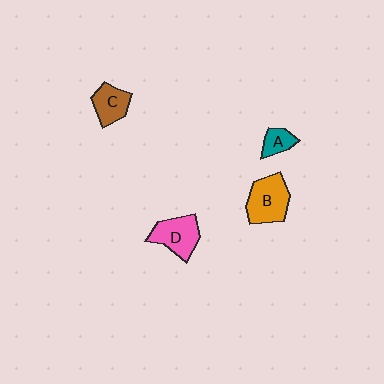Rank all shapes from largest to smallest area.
From largest to smallest: B (orange), D (pink), C (brown), A (teal).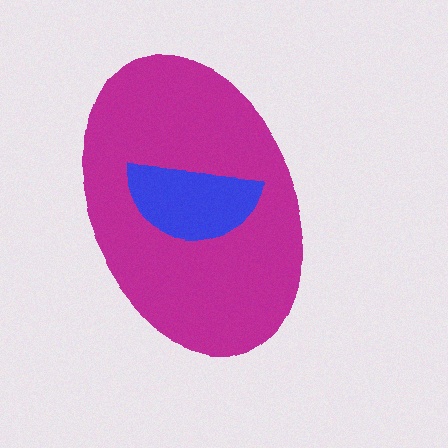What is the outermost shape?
The magenta ellipse.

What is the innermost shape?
The blue semicircle.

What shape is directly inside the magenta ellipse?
The blue semicircle.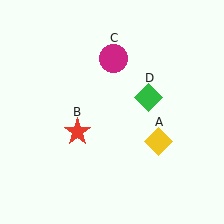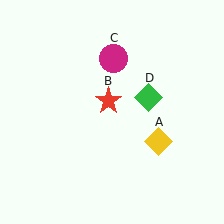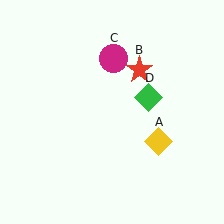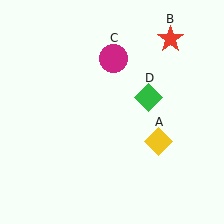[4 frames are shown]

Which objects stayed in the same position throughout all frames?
Yellow diamond (object A) and magenta circle (object C) and green diamond (object D) remained stationary.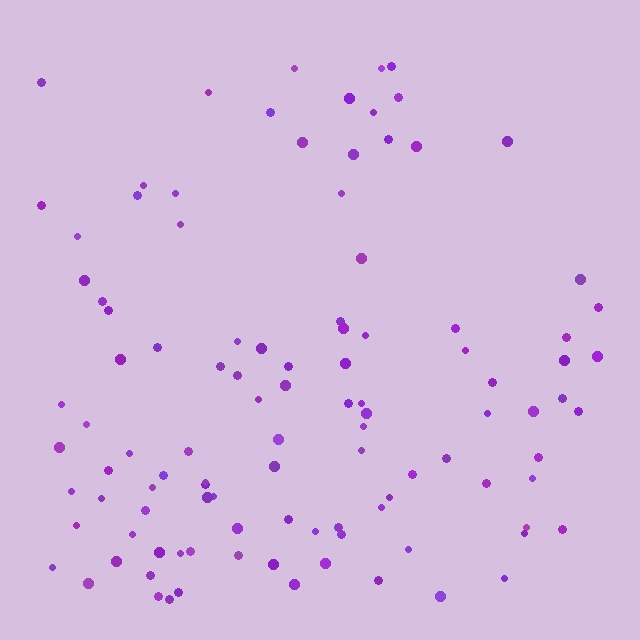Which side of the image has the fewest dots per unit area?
The top.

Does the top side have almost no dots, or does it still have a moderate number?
Still a moderate number, just noticeably fewer than the bottom.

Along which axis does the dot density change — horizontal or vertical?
Vertical.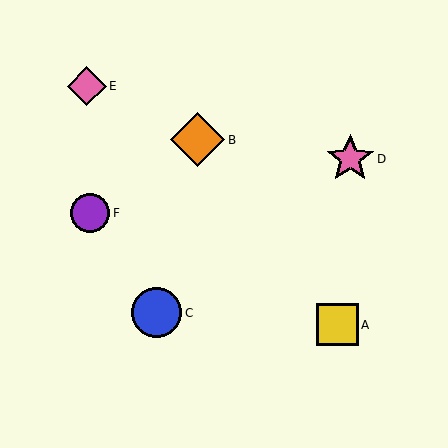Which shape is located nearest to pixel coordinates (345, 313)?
The yellow square (labeled A) at (337, 325) is nearest to that location.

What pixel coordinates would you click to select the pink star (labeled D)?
Click at (350, 159) to select the pink star D.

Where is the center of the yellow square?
The center of the yellow square is at (337, 325).